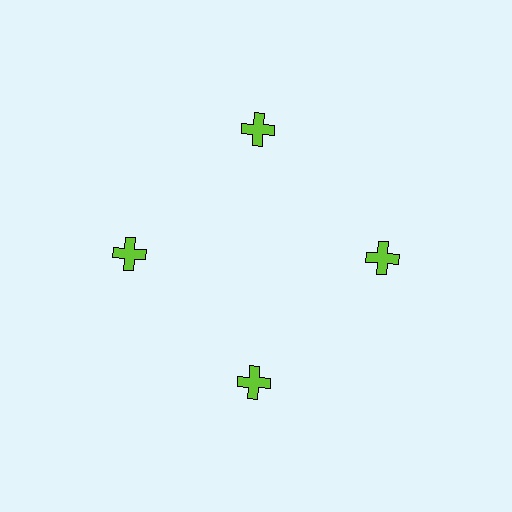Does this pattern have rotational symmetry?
Yes, this pattern has 4-fold rotational symmetry. It looks the same after rotating 90 degrees around the center.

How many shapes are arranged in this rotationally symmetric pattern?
There are 4 shapes, arranged in 4 groups of 1.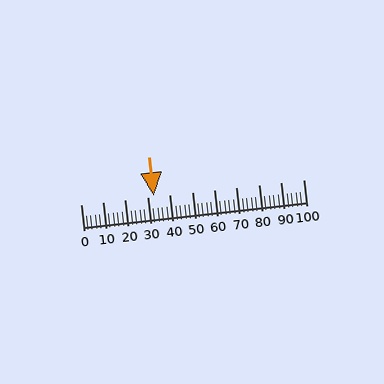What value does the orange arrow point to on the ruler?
The orange arrow points to approximately 33.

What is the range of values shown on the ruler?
The ruler shows values from 0 to 100.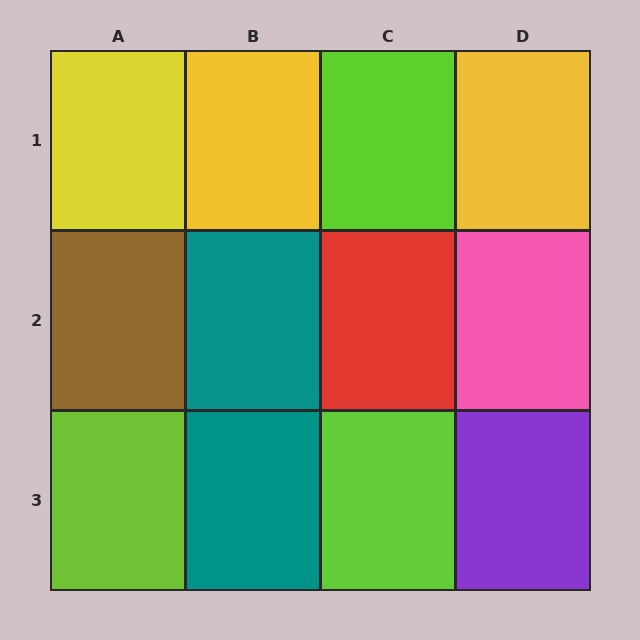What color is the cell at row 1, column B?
Yellow.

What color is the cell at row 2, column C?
Red.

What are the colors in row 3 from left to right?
Lime, teal, lime, purple.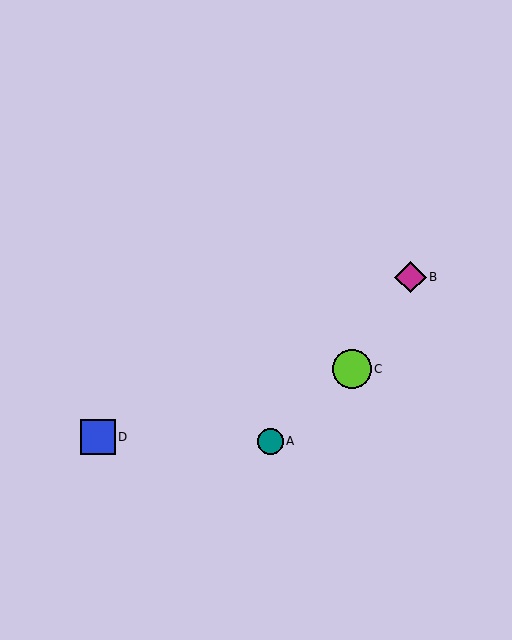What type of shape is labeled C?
Shape C is a lime circle.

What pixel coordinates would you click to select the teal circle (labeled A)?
Click at (270, 441) to select the teal circle A.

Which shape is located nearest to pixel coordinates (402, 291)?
The magenta diamond (labeled B) at (411, 277) is nearest to that location.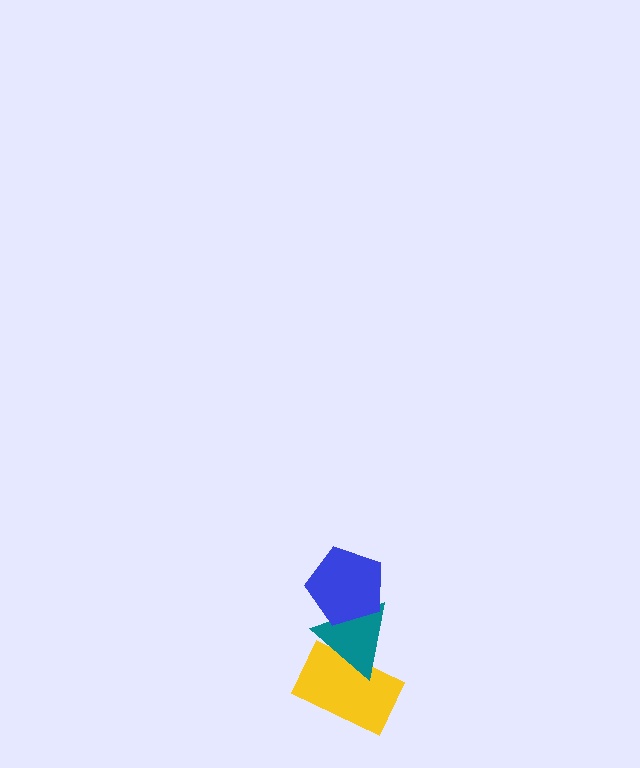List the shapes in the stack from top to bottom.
From top to bottom: the blue pentagon, the teal triangle, the yellow rectangle.